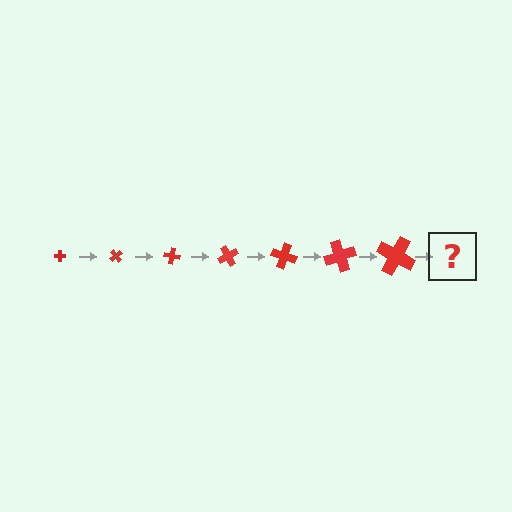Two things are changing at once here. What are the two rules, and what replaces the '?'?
The two rules are that the cross grows larger each step and it rotates 50 degrees each step. The '?' should be a cross, larger than the previous one and rotated 350 degrees from the start.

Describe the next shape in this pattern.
It should be a cross, larger than the previous one and rotated 350 degrees from the start.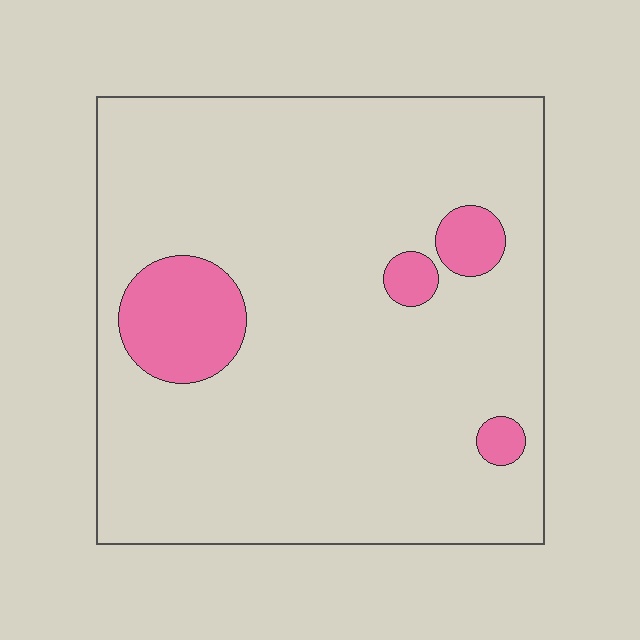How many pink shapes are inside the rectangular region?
4.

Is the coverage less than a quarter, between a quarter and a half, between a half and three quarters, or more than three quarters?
Less than a quarter.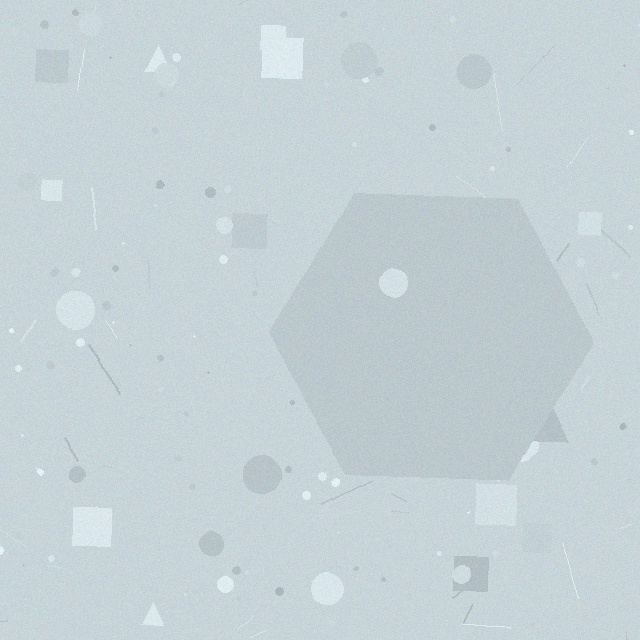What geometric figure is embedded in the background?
A hexagon is embedded in the background.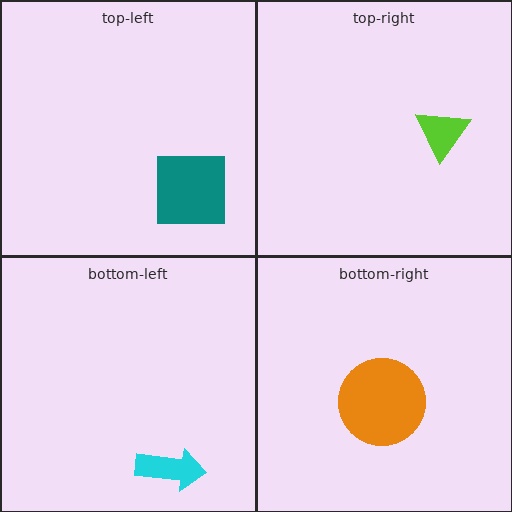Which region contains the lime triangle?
The top-right region.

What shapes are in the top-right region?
The lime triangle.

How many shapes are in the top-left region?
1.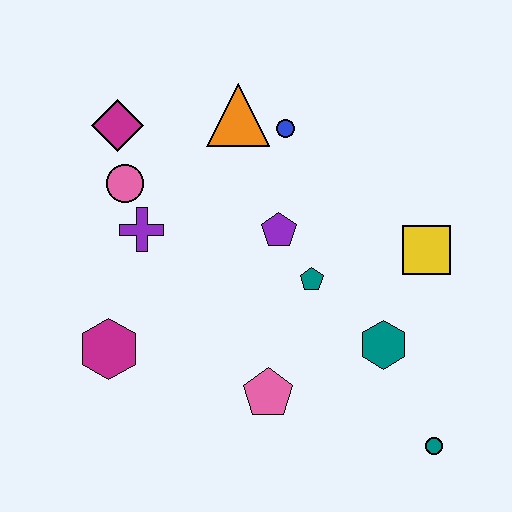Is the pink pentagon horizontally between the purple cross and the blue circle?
Yes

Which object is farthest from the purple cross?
The teal circle is farthest from the purple cross.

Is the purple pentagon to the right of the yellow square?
No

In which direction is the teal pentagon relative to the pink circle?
The teal pentagon is to the right of the pink circle.